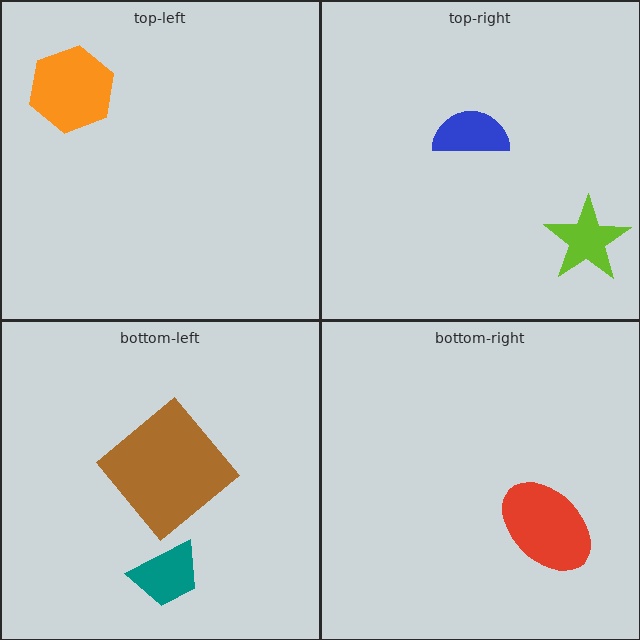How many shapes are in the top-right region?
2.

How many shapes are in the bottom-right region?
1.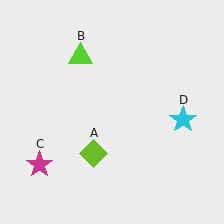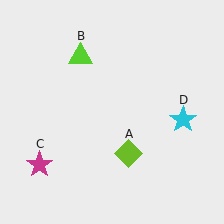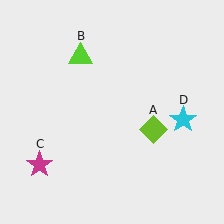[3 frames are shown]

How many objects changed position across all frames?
1 object changed position: lime diamond (object A).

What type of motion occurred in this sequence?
The lime diamond (object A) rotated counterclockwise around the center of the scene.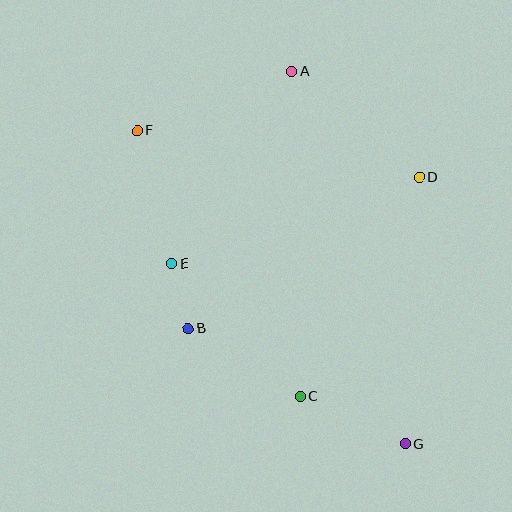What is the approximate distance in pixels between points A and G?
The distance between A and G is approximately 389 pixels.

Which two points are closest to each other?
Points B and E are closest to each other.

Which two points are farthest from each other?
Points F and G are farthest from each other.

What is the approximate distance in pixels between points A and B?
The distance between A and B is approximately 277 pixels.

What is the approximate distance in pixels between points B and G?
The distance between B and G is approximately 245 pixels.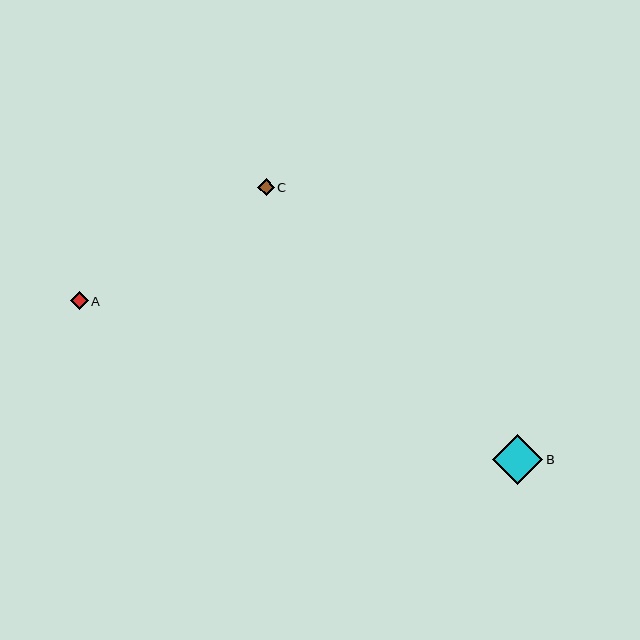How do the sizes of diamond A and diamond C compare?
Diamond A and diamond C are approximately the same size.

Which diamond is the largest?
Diamond B is the largest with a size of approximately 50 pixels.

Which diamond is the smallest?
Diamond C is the smallest with a size of approximately 17 pixels.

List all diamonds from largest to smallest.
From largest to smallest: B, A, C.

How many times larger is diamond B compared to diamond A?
Diamond B is approximately 2.9 times the size of diamond A.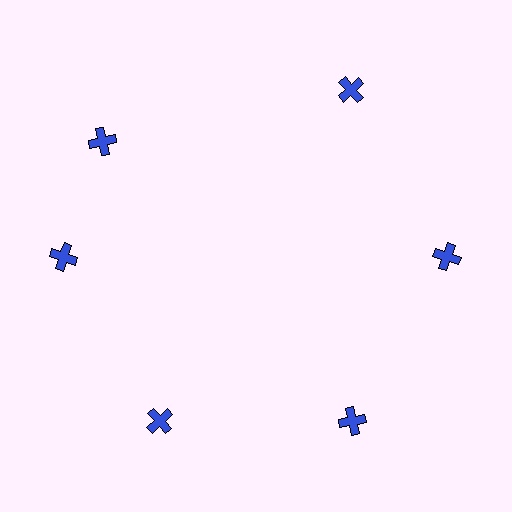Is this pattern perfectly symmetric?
No. The 6 blue crosses are arranged in a ring, but one element near the 11 o'clock position is rotated out of alignment along the ring, breaking the 6-fold rotational symmetry.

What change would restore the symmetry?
The symmetry would be restored by rotating it back into even spacing with its neighbors so that all 6 crosses sit at equal angles and equal distance from the center.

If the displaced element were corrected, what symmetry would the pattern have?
It would have 6-fold rotational symmetry — the pattern would map onto itself every 60 degrees.